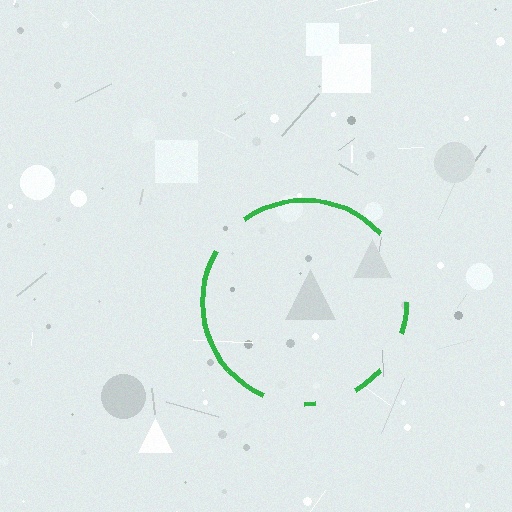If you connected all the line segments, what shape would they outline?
They would outline a circle.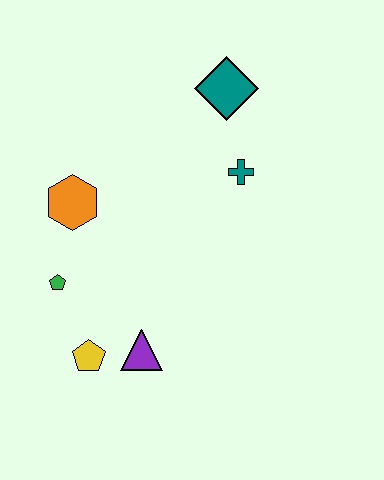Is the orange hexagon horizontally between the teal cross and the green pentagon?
Yes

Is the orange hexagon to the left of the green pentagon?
No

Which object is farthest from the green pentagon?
The teal diamond is farthest from the green pentagon.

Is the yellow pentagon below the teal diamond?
Yes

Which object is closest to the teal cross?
The teal diamond is closest to the teal cross.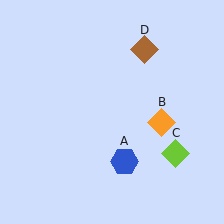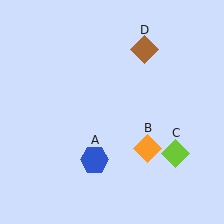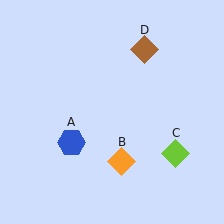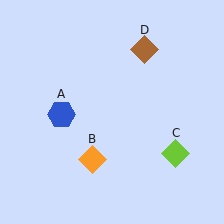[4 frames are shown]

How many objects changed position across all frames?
2 objects changed position: blue hexagon (object A), orange diamond (object B).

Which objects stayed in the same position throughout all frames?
Lime diamond (object C) and brown diamond (object D) remained stationary.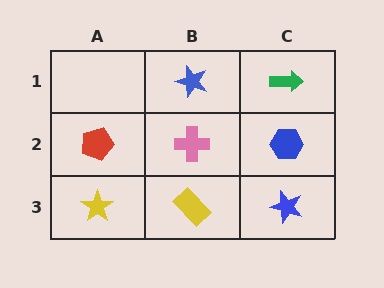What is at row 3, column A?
A yellow star.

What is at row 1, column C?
A green arrow.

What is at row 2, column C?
A blue hexagon.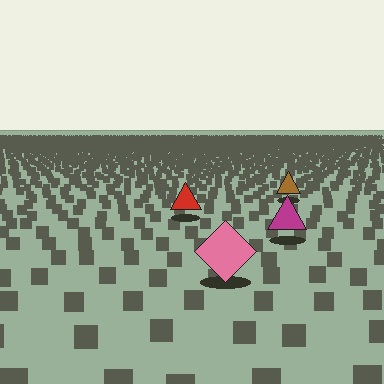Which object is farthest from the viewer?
The brown triangle is farthest from the viewer. It appears smaller and the ground texture around it is denser.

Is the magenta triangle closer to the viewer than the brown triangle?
Yes. The magenta triangle is closer — you can tell from the texture gradient: the ground texture is coarser near it.